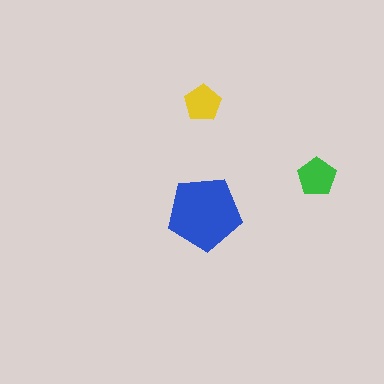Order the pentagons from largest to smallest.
the blue one, the green one, the yellow one.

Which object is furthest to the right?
The green pentagon is rightmost.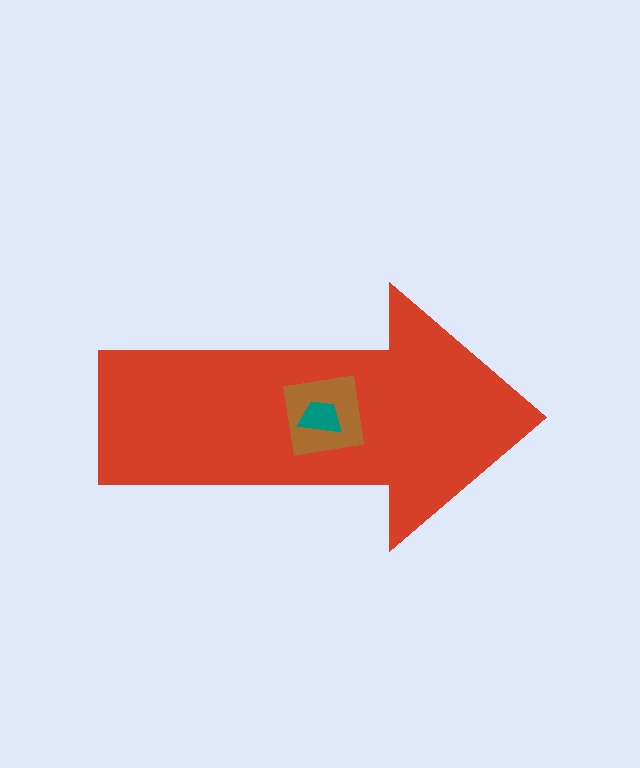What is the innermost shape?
The teal trapezoid.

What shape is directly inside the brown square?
The teal trapezoid.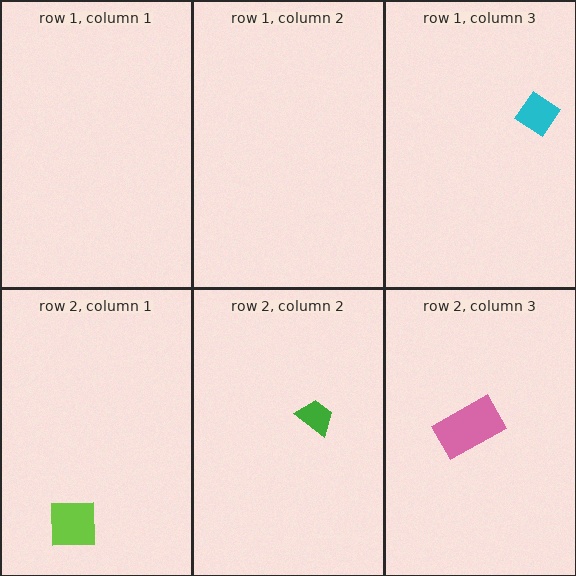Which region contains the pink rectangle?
The row 2, column 3 region.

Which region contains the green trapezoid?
The row 2, column 2 region.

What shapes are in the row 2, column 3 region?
The pink rectangle.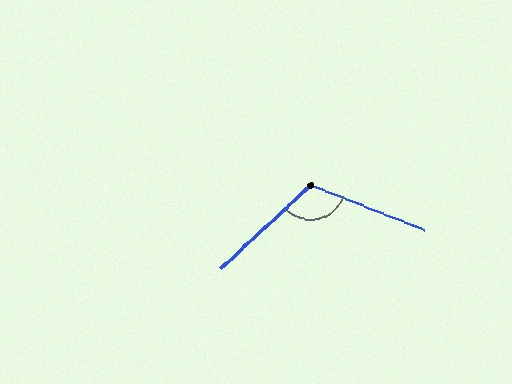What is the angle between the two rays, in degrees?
Approximately 115 degrees.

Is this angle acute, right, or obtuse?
It is obtuse.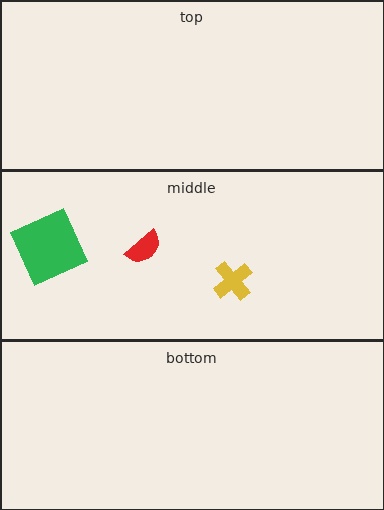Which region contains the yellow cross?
The middle region.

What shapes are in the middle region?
The red semicircle, the yellow cross, the green square.